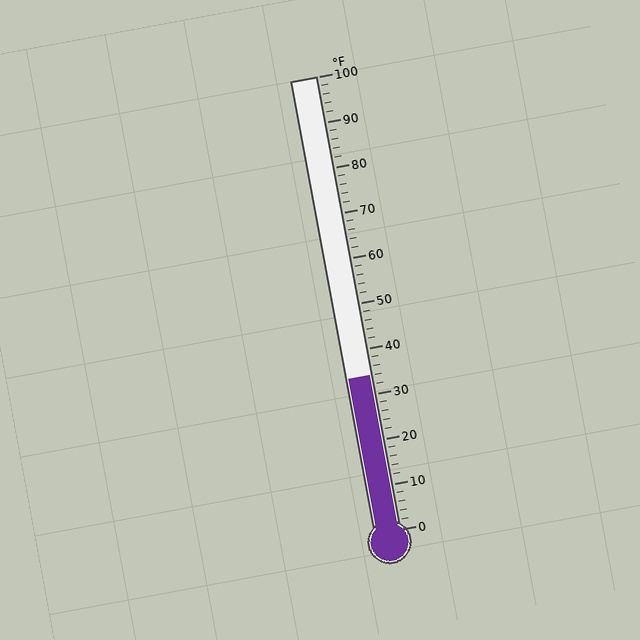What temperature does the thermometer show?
The thermometer shows approximately 34°F.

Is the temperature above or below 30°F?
The temperature is above 30°F.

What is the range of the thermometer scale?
The thermometer scale ranges from 0°F to 100°F.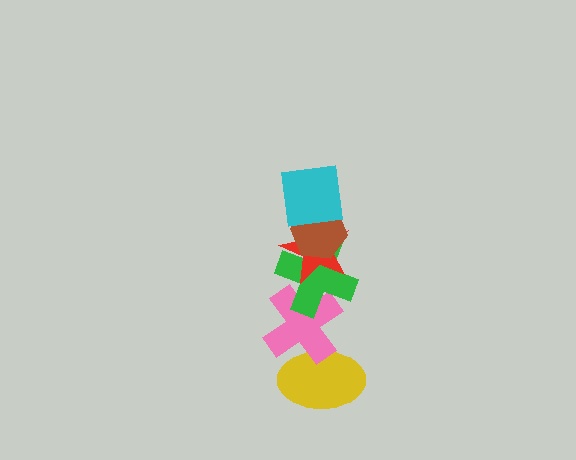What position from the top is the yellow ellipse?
The yellow ellipse is 6th from the top.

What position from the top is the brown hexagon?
The brown hexagon is 2nd from the top.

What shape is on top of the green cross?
The red star is on top of the green cross.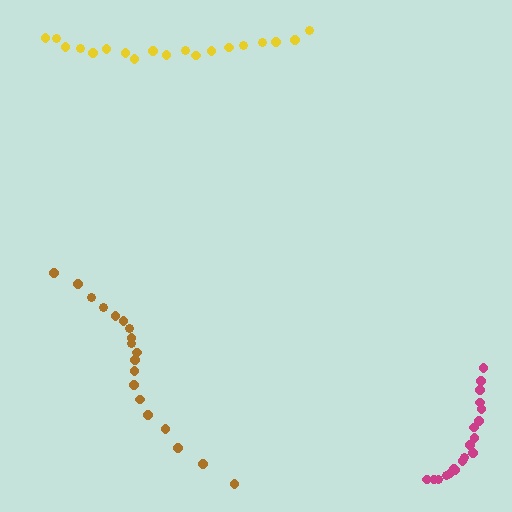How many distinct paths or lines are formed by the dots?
There are 3 distinct paths.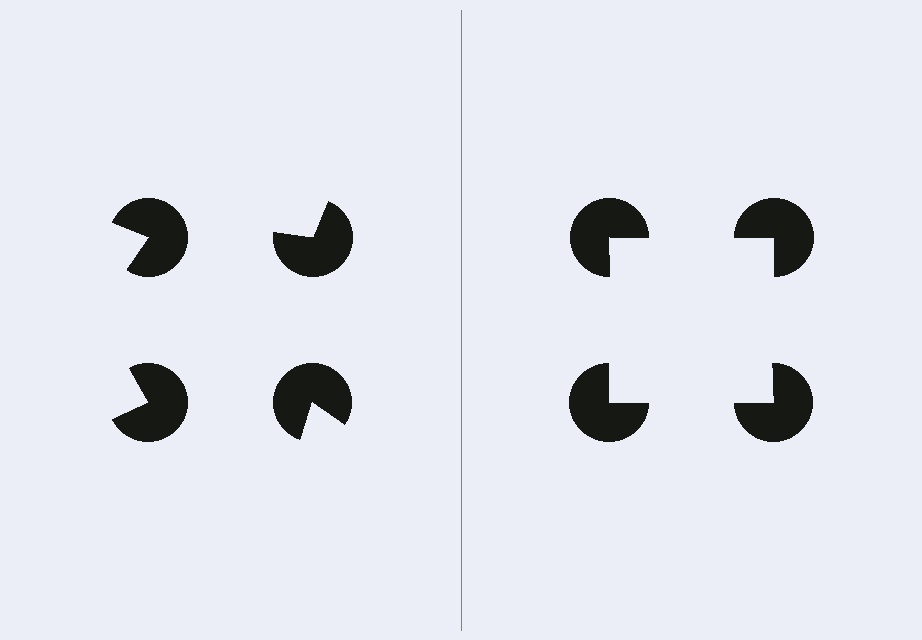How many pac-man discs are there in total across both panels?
8 — 4 on each side.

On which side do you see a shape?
An illusory square appears on the right side. On the left side the wedge cuts are rotated, so no coherent shape forms.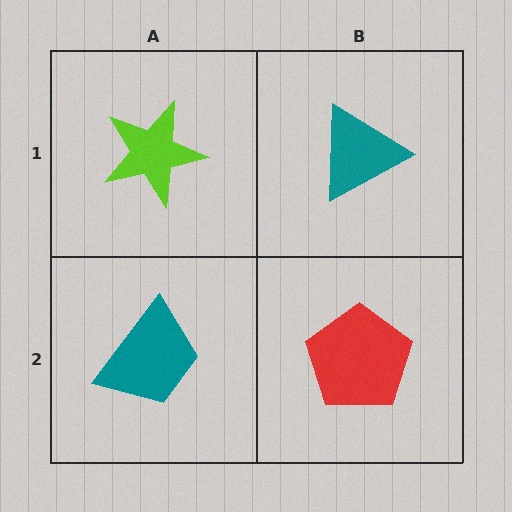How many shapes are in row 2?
2 shapes.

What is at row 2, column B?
A red pentagon.